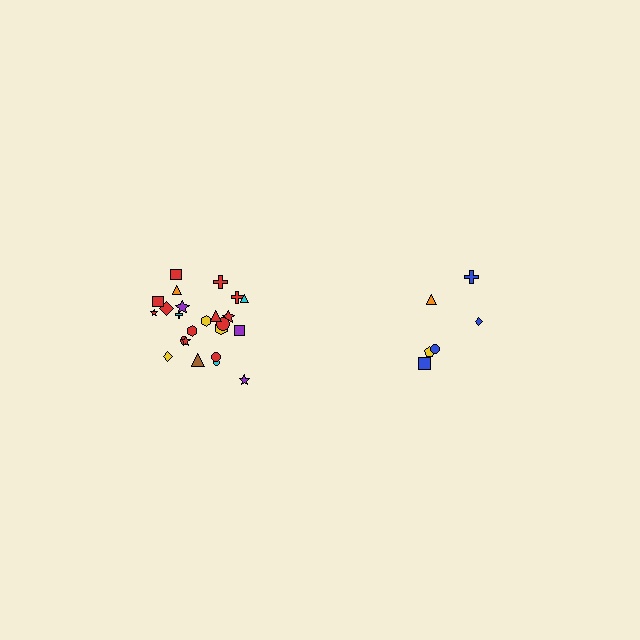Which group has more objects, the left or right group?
The left group.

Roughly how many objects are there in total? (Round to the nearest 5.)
Roughly 30 objects in total.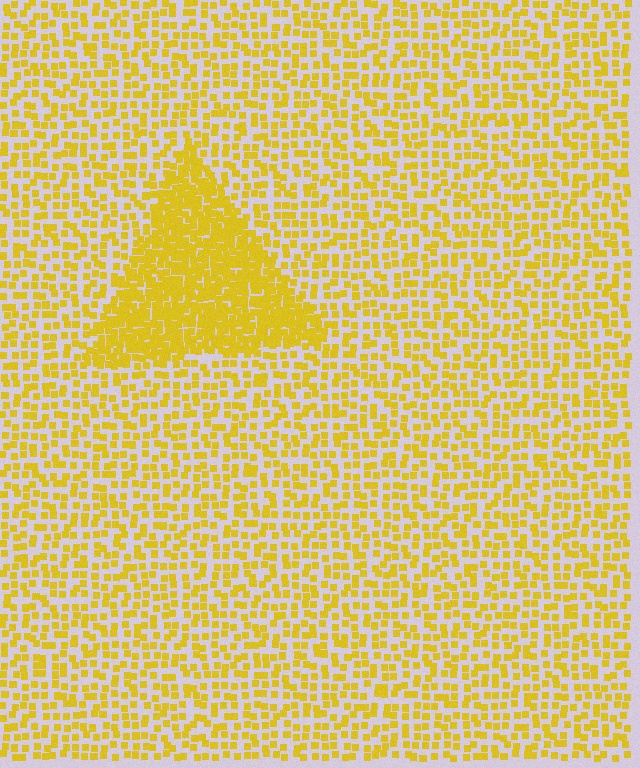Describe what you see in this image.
The image contains small yellow elements arranged at two different densities. A triangle-shaped region is visible where the elements are more densely packed than the surrounding area.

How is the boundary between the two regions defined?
The boundary is defined by a change in element density (approximately 2.3x ratio). All elements are the same color, size, and shape.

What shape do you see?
I see a triangle.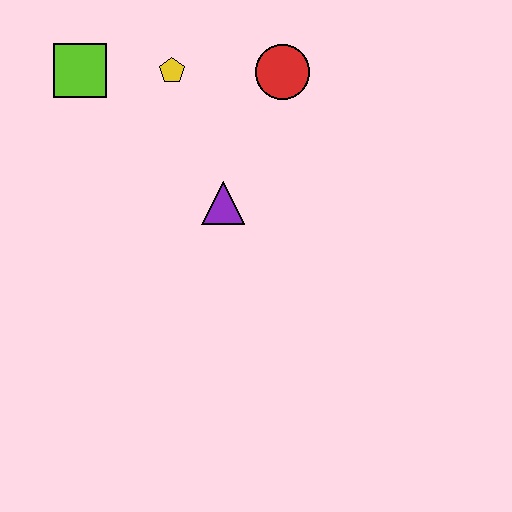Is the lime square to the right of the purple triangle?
No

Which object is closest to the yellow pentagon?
The lime square is closest to the yellow pentagon.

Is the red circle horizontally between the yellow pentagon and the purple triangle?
No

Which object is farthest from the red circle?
The lime square is farthest from the red circle.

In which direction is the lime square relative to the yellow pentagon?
The lime square is to the left of the yellow pentagon.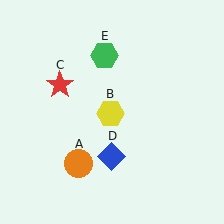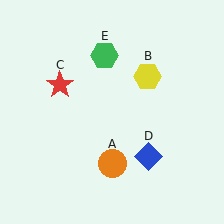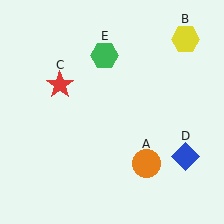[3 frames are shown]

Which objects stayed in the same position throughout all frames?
Red star (object C) and green hexagon (object E) remained stationary.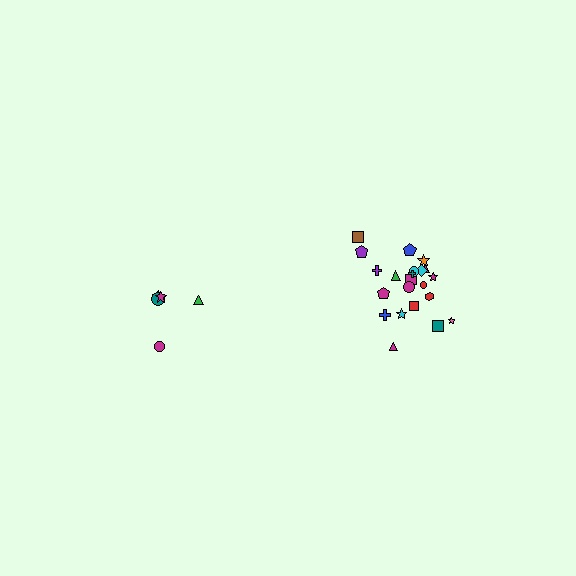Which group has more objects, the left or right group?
The right group.